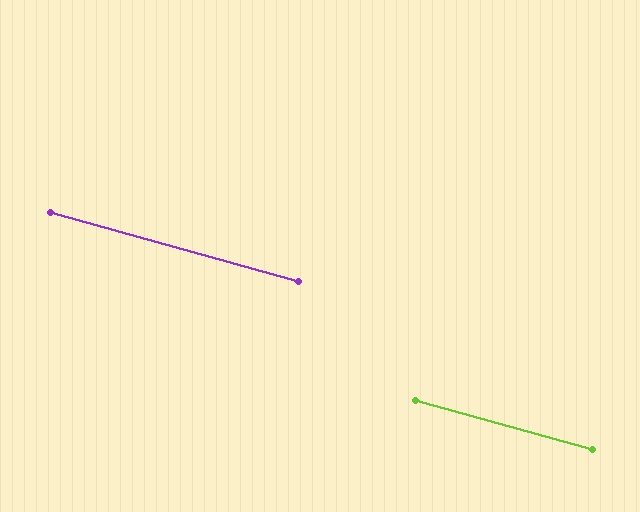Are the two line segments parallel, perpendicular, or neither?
Parallel — their directions differ by only 0.2°.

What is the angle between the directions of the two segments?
Approximately 0 degrees.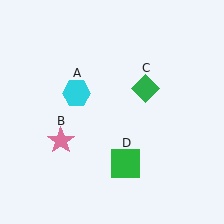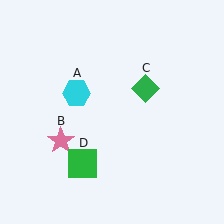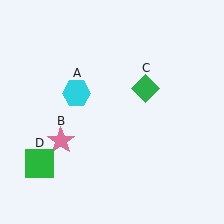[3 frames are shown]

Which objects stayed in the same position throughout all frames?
Cyan hexagon (object A) and pink star (object B) and green diamond (object C) remained stationary.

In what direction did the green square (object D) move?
The green square (object D) moved left.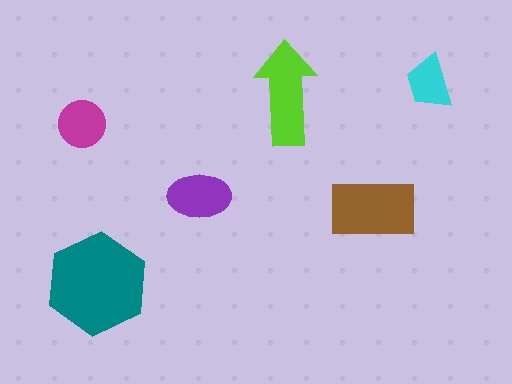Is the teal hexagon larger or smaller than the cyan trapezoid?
Larger.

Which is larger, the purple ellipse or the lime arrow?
The lime arrow.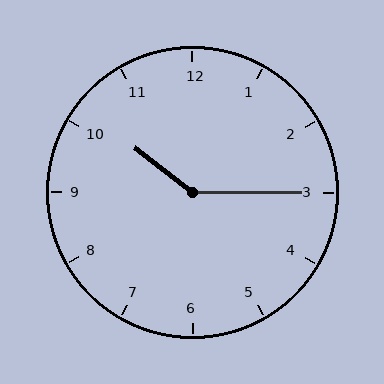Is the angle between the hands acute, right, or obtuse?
It is obtuse.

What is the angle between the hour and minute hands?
Approximately 142 degrees.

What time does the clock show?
10:15.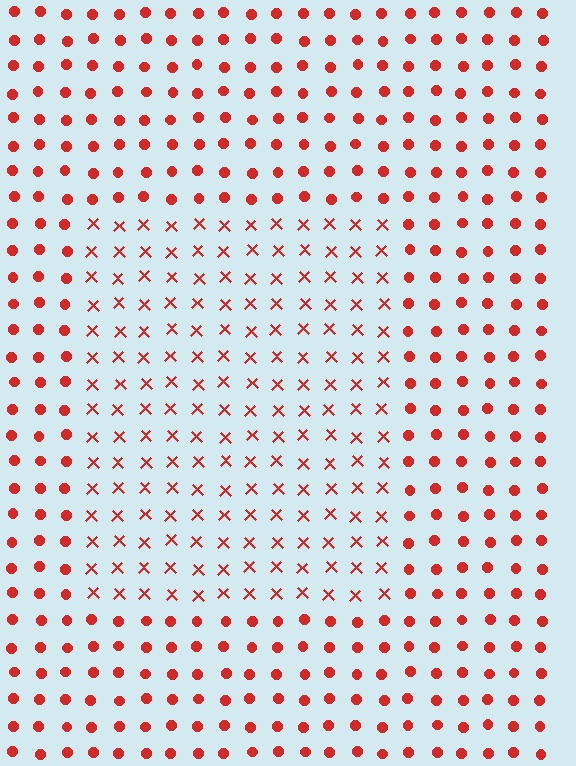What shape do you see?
I see a rectangle.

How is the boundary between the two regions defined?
The boundary is defined by a change in element shape: X marks inside vs. circles outside. All elements share the same color and spacing.